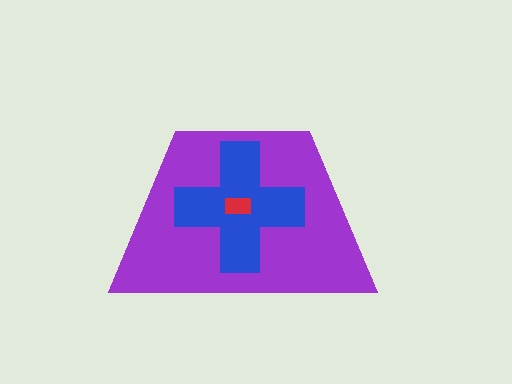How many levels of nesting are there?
3.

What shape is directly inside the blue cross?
The red rectangle.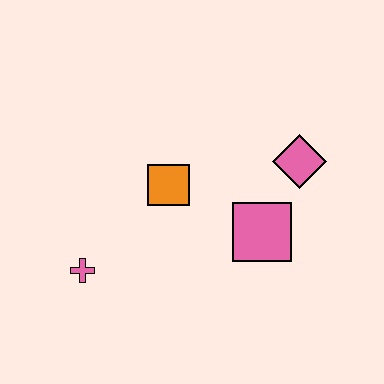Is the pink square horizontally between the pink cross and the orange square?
No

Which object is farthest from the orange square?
The pink diamond is farthest from the orange square.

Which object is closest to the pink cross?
The orange square is closest to the pink cross.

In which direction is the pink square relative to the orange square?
The pink square is to the right of the orange square.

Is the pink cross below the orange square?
Yes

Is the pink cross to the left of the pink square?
Yes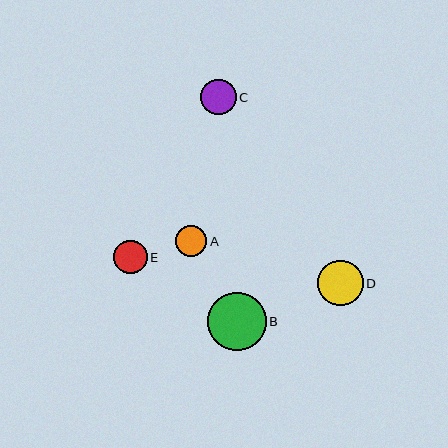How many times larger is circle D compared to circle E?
Circle D is approximately 1.4 times the size of circle E.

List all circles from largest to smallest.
From largest to smallest: B, D, C, E, A.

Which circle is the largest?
Circle B is the largest with a size of approximately 59 pixels.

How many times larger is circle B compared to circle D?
Circle B is approximately 1.3 times the size of circle D.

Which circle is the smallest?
Circle A is the smallest with a size of approximately 31 pixels.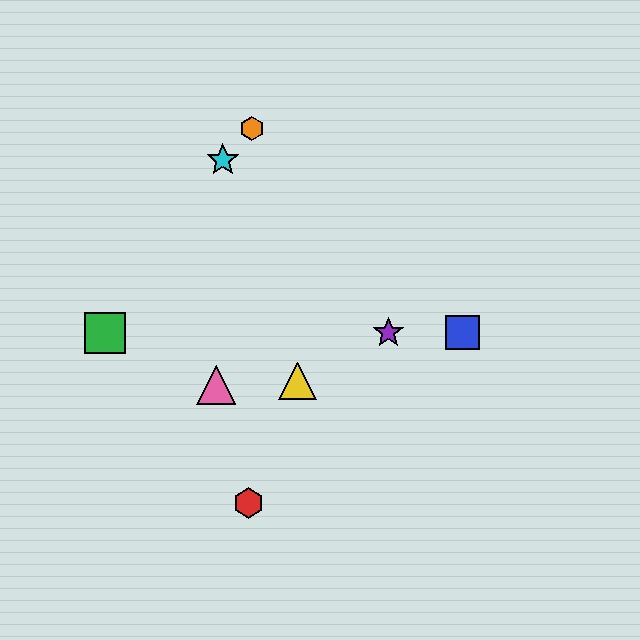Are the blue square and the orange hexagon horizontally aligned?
No, the blue square is at y≈333 and the orange hexagon is at y≈129.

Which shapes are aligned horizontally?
The blue square, the green square, the purple star are aligned horizontally.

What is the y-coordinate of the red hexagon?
The red hexagon is at y≈503.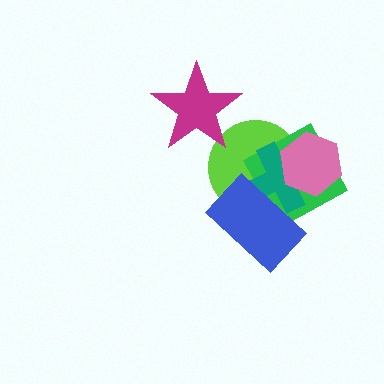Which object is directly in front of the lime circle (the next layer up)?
The green square is directly in front of the lime circle.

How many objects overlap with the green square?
4 objects overlap with the green square.